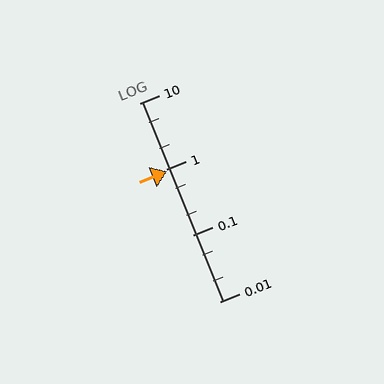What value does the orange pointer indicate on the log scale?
The pointer indicates approximately 0.93.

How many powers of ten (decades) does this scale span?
The scale spans 3 decades, from 0.01 to 10.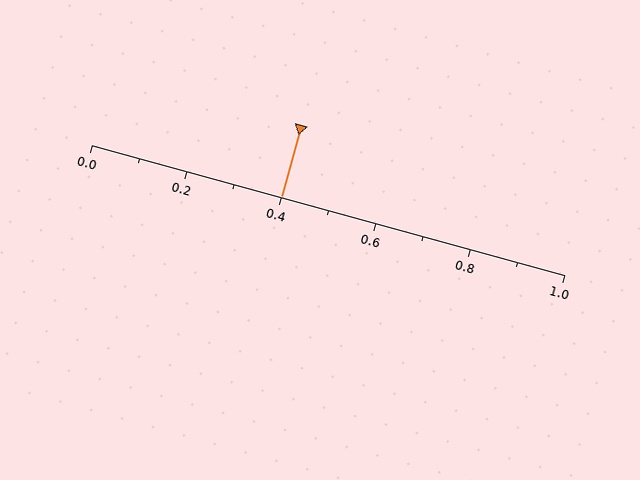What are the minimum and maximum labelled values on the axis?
The axis runs from 0.0 to 1.0.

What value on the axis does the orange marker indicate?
The marker indicates approximately 0.4.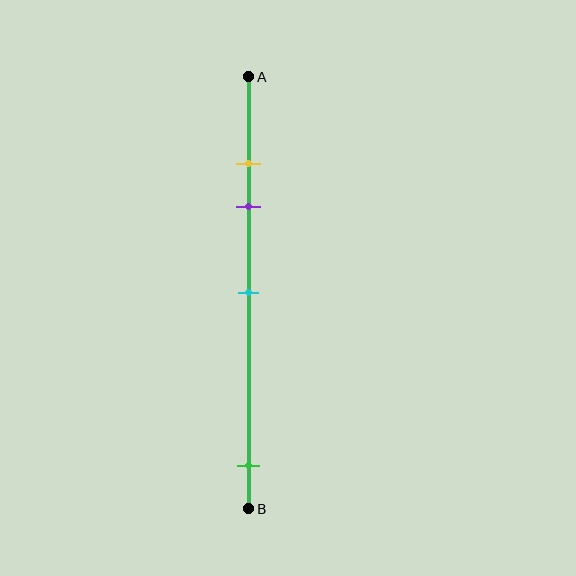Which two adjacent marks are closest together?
The yellow and purple marks are the closest adjacent pair.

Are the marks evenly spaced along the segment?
No, the marks are not evenly spaced.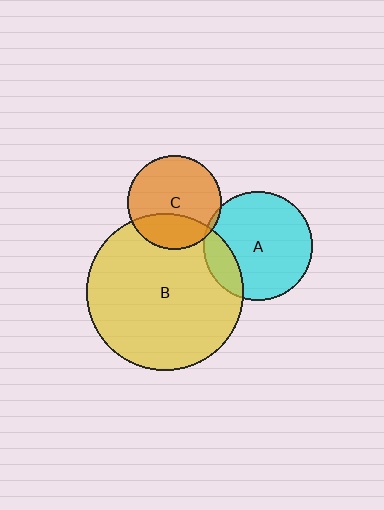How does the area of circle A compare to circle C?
Approximately 1.3 times.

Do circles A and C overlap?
Yes.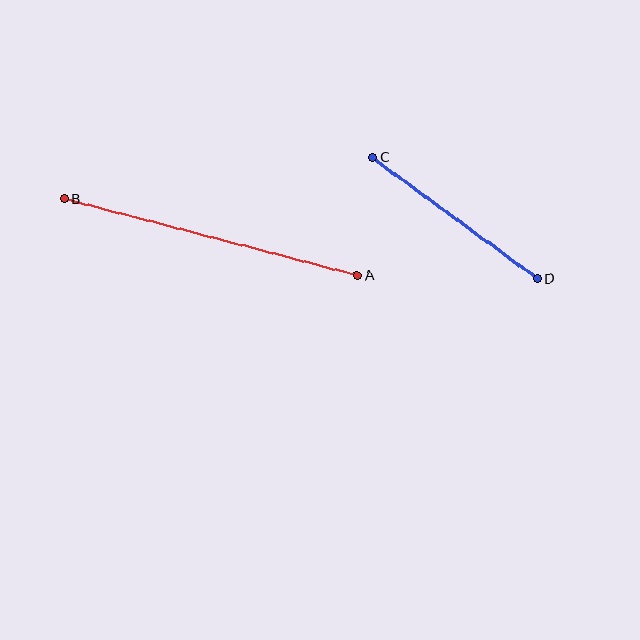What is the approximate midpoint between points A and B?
The midpoint is at approximately (211, 237) pixels.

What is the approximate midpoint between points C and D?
The midpoint is at approximately (455, 218) pixels.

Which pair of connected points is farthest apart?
Points A and B are farthest apart.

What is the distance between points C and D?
The distance is approximately 204 pixels.